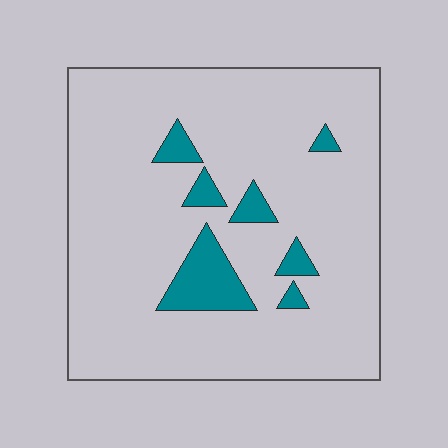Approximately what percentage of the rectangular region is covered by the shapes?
Approximately 10%.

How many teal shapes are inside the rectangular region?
7.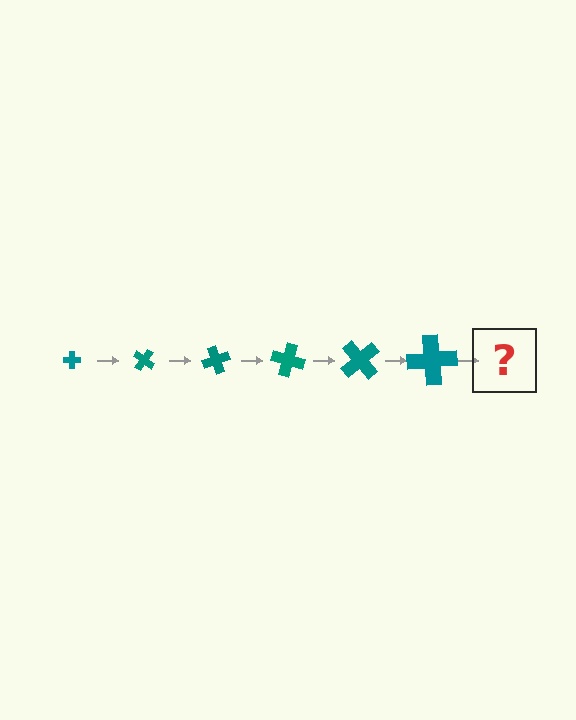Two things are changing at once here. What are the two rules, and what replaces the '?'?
The two rules are that the cross grows larger each step and it rotates 35 degrees each step. The '?' should be a cross, larger than the previous one and rotated 210 degrees from the start.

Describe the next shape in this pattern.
It should be a cross, larger than the previous one and rotated 210 degrees from the start.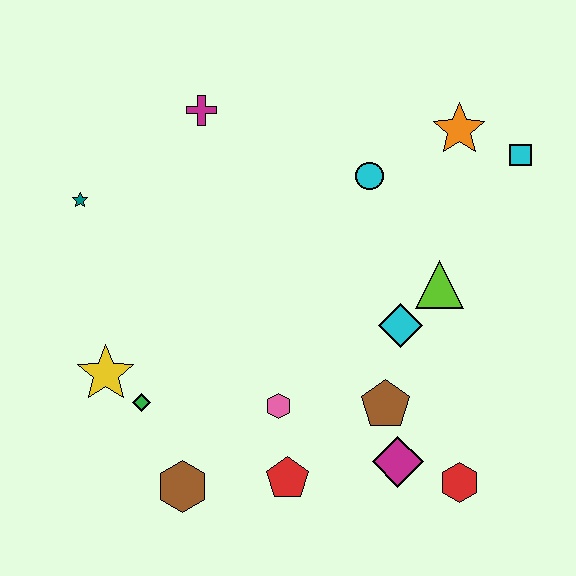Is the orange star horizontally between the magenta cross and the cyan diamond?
No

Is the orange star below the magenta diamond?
No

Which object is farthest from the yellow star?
The cyan square is farthest from the yellow star.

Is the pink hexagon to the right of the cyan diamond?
No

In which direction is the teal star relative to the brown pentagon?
The teal star is to the left of the brown pentagon.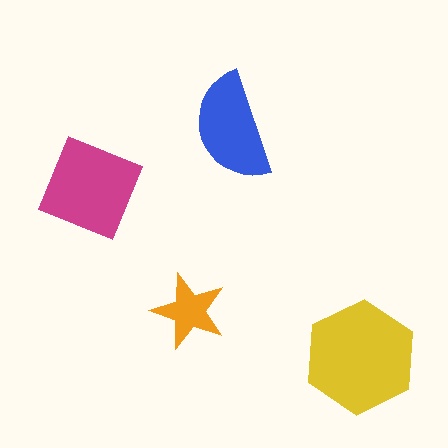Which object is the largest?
The yellow hexagon.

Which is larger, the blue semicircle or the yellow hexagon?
The yellow hexagon.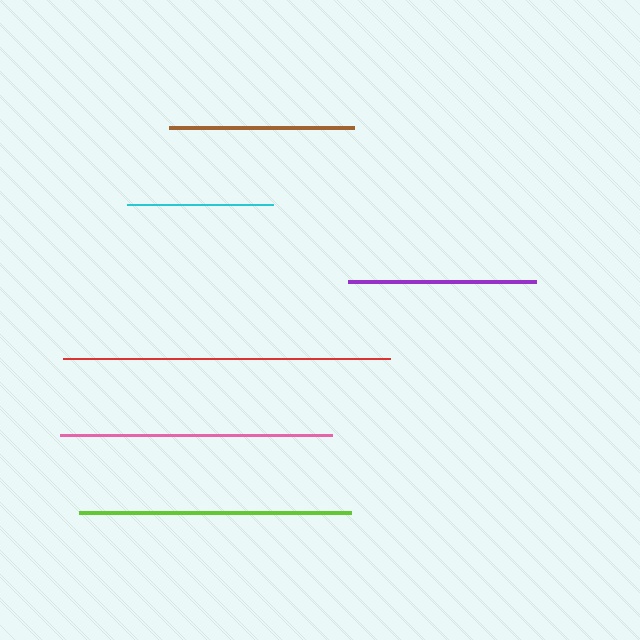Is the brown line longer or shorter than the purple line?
The purple line is longer than the brown line.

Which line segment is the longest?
The red line is the longest at approximately 327 pixels.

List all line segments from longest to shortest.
From longest to shortest: red, pink, lime, purple, brown, cyan.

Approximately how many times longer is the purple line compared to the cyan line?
The purple line is approximately 1.3 times the length of the cyan line.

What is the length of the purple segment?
The purple segment is approximately 189 pixels long.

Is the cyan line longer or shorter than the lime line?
The lime line is longer than the cyan line.